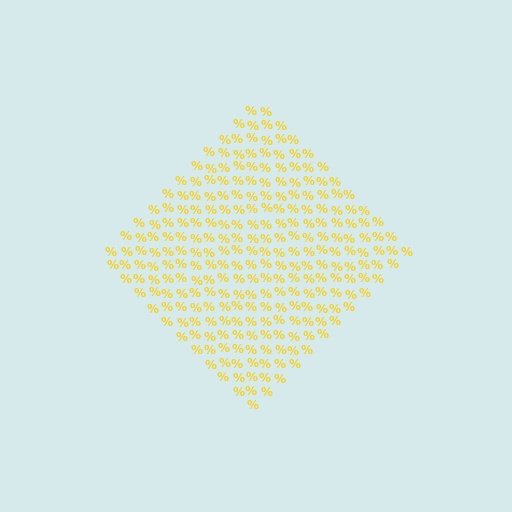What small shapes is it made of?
It is made of small percent signs.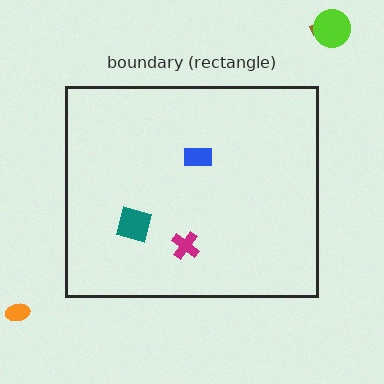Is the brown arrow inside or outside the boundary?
Outside.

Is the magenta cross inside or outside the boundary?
Inside.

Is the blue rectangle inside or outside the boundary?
Inside.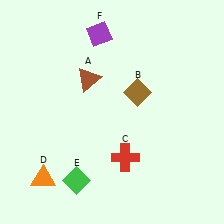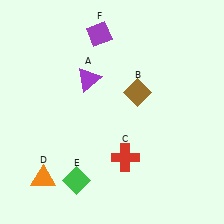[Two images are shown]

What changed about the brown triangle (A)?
In Image 1, A is brown. In Image 2, it changed to purple.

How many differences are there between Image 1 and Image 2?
There is 1 difference between the two images.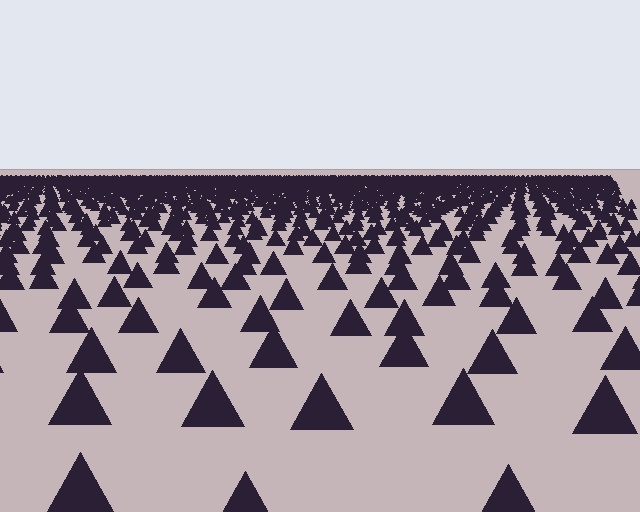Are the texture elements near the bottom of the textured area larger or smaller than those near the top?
Larger. Near the bottom, elements are closer to the viewer and appear at a bigger on-screen size.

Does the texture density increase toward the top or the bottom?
Density increases toward the top.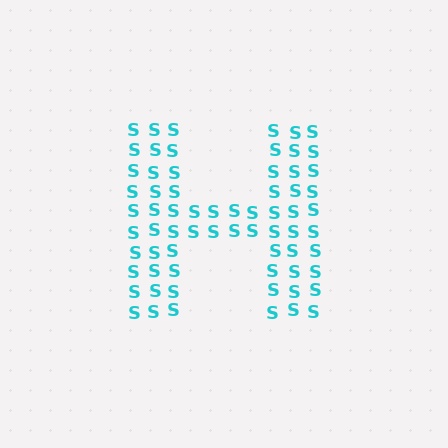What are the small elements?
The small elements are letter S's.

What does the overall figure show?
The overall figure shows the letter H.